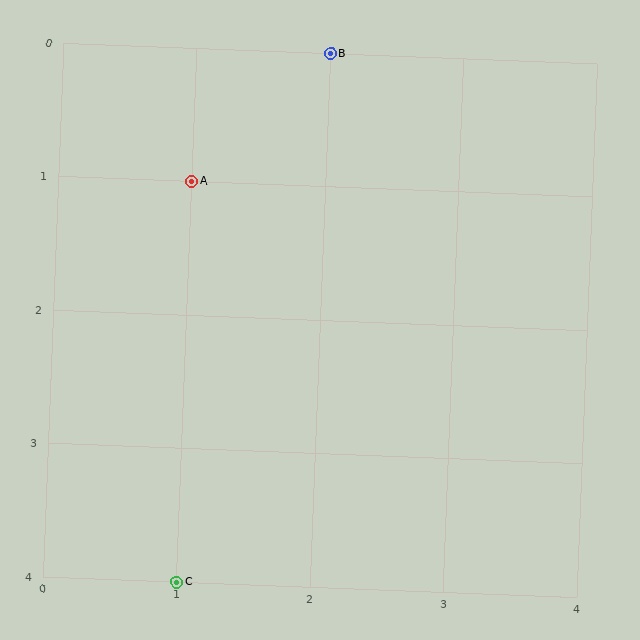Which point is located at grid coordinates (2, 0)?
Point B is at (2, 0).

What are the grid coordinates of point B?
Point B is at grid coordinates (2, 0).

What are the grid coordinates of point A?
Point A is at grid coordinates (1, 1).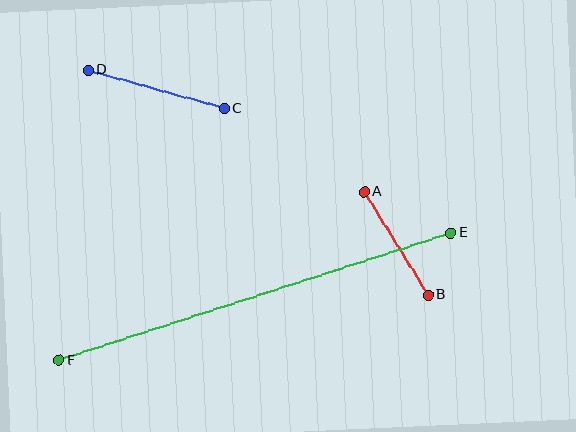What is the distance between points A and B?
The distance is approximately 121 pixels.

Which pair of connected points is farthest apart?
Points E and F are farthest apart.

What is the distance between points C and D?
The distance is approximately 141 pixels.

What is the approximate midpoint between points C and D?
The midpoint is at approximately (156, 89) pixels.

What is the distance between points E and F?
The distance is approximately 412 pixels.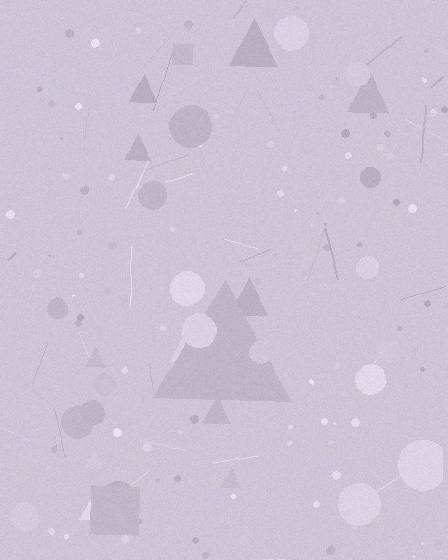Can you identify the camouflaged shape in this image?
The camouflaged shape is a triangle.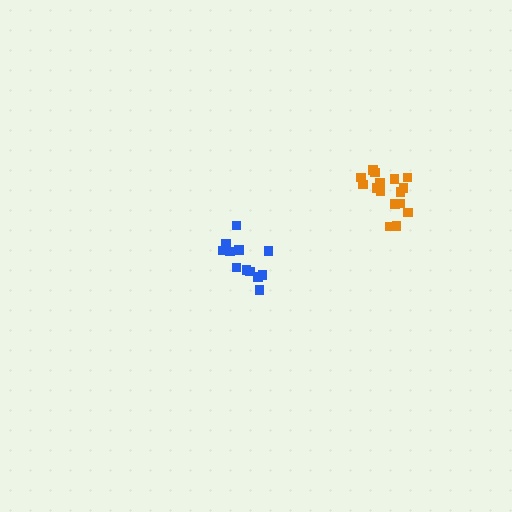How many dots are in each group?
Group 1: 12 dots, Group 2: 16 dots (28 total).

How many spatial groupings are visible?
There are 2 spatial groupings.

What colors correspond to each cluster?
The clusters are colored: blue, orange.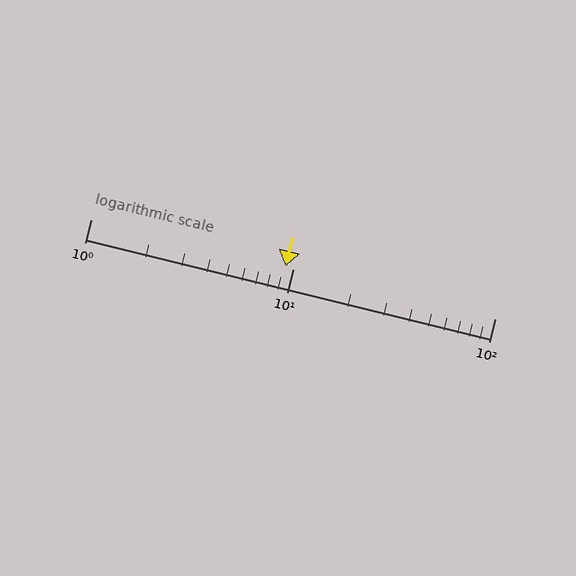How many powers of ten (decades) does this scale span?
The scale spans 2 decades, from 1 to 100.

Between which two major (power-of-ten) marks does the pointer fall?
The pointer is between 1 and 10.